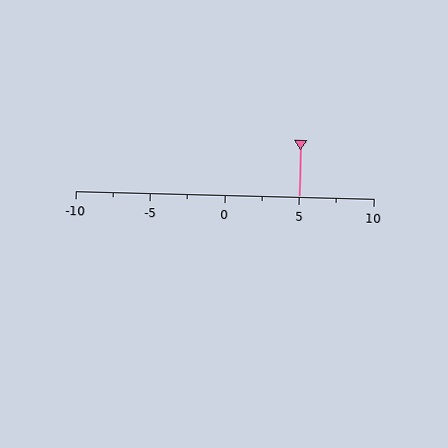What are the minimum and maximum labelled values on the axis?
The axis runs from -10 to 10.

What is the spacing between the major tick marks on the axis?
The major ticks are spaced 5 apart.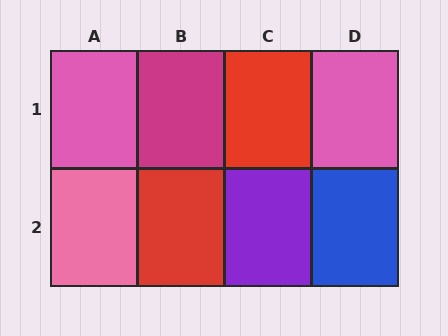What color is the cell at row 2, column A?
Pink.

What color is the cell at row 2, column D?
Blue.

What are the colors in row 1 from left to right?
Pink, magenta, red, pink.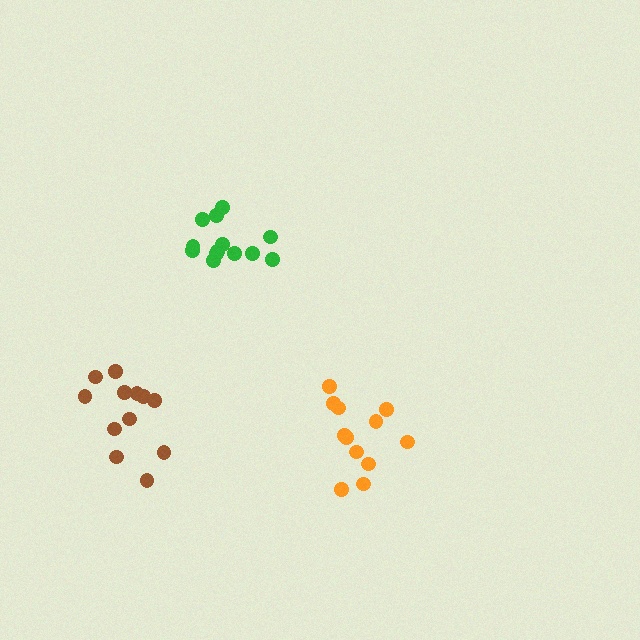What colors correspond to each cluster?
The clusters are colored: orange, brown, green.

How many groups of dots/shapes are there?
There are 3 groups.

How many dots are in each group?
Group 1: 12 dots, Group 2: 12 dots, Group 3: 13 dots (37 total).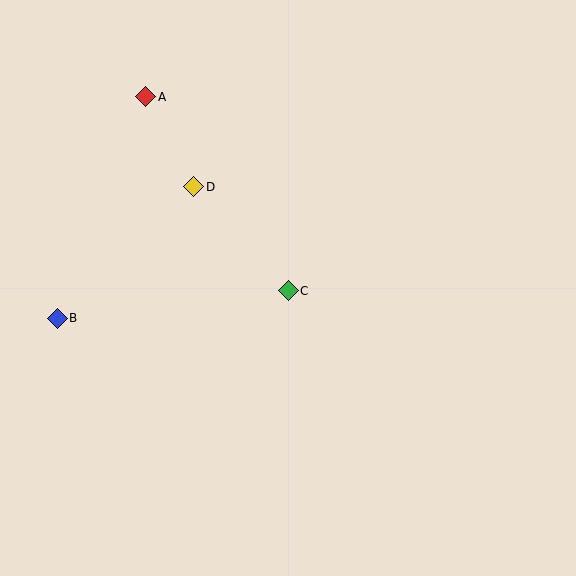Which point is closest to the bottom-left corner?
Point B is closest to the bottom-left corner.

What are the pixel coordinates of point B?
Point B is at (57, 318).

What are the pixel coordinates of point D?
Point D is at (194, 187).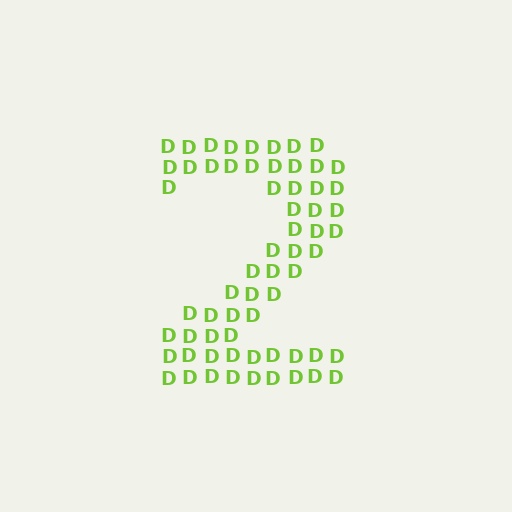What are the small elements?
The small elements are letter D's.